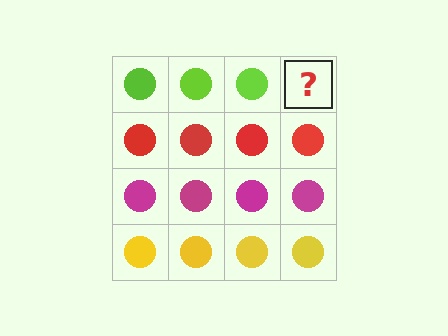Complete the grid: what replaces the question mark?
The question mark should be replaced with a lime circle.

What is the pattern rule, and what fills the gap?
The rule is that each row has a consistent color. The gap should be filled with a lime circle.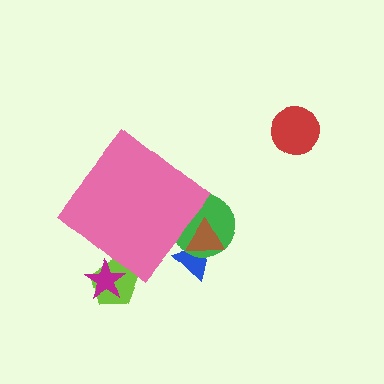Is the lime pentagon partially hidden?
Yes, the lime pentagon is partially hidden behind the pink diamond.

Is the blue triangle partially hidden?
Yes, the blue triangle is partially hidden behind the pink diamond.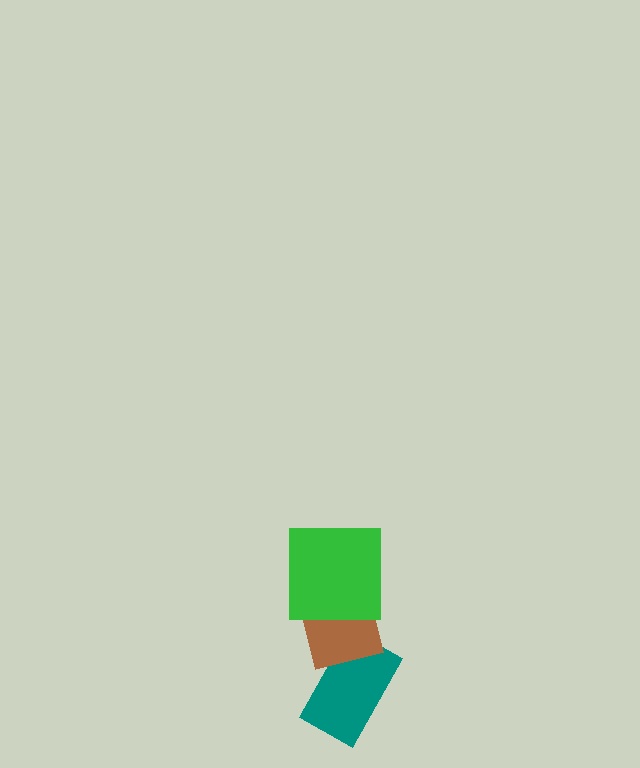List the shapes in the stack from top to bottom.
From top to bottom: the green square, the brown square, the teal rectangle.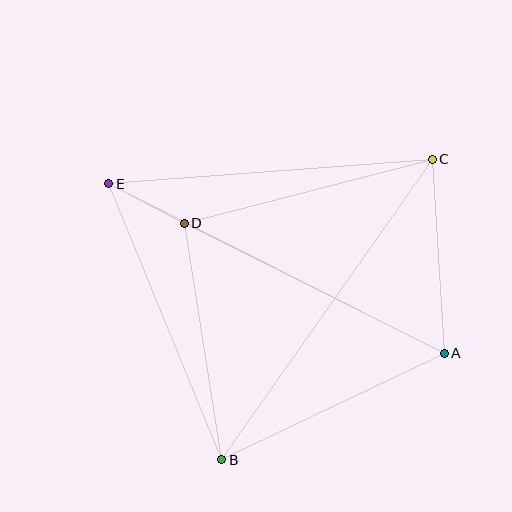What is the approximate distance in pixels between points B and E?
The distance between B and E is approximately 298 pixels.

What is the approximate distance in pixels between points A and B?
The distance between A and B is approximately 247 pixels.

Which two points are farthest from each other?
Points A and E are farthest from each other.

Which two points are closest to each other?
Points D and E are closest to each other.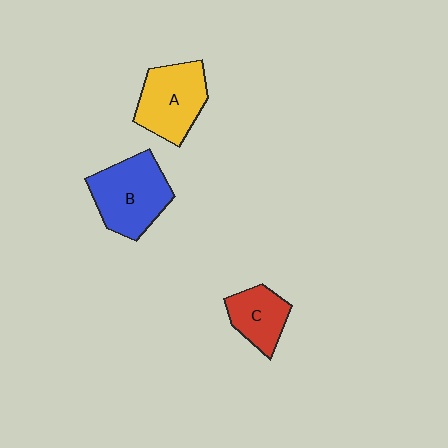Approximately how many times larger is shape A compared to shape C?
Approximately 1.5 times.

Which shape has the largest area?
Shape B (blue).